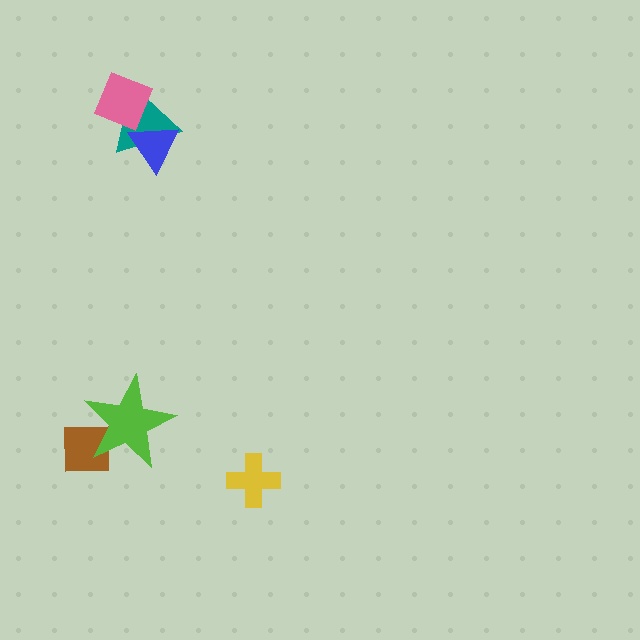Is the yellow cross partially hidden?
No, no other shape covers it.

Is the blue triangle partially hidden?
Yes, it is partially covered by another shape.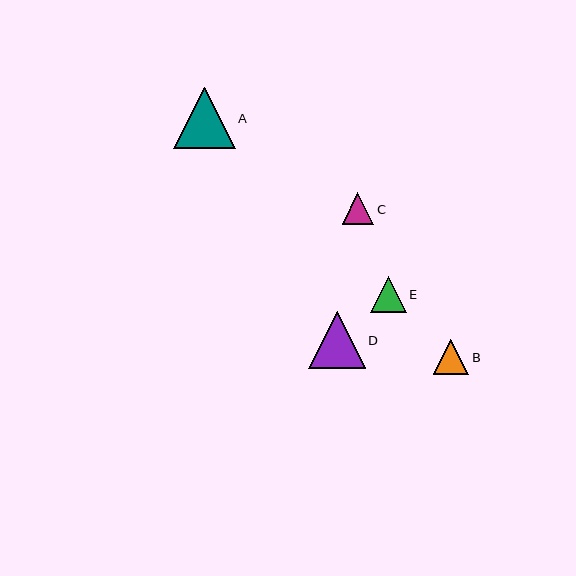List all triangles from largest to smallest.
From largest to smallest: A, D, E, B, C.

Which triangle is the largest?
Triangle A is the largest with a size of approximately 62 pixels.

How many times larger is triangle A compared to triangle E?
Triangle A is approximately 1.7 times the size of triangle E.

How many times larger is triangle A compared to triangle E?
Triangle A is approximately 1.7 times the size of triangle E.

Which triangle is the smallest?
Triangle C is the smallest with a size of approximately 32 pixels.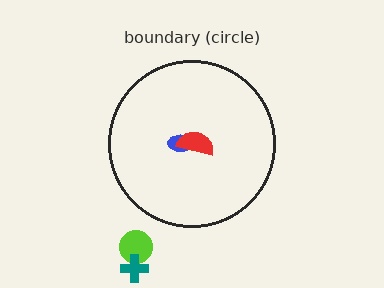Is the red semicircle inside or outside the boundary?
Inside.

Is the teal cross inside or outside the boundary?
Outside.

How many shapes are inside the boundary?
2 inside, 2 outside.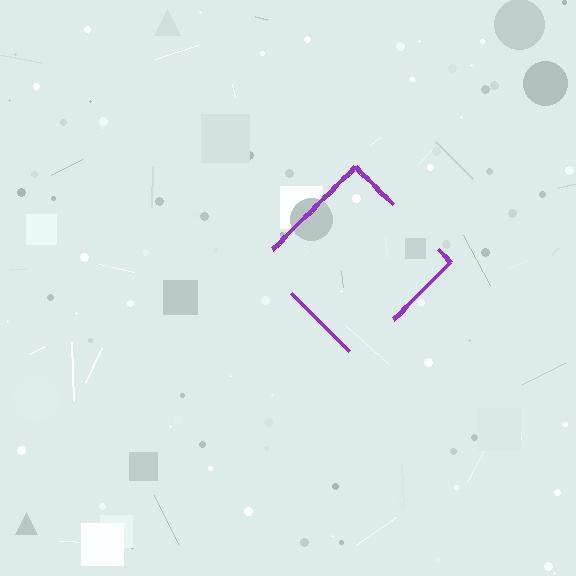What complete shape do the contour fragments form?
The contour fragments form a diamond.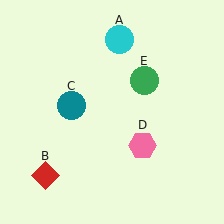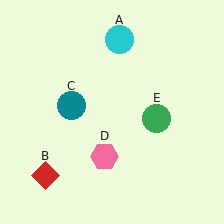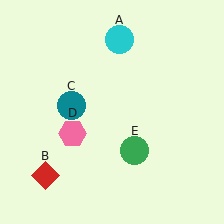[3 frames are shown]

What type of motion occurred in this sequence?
The pink hexagon (object D), green circle (object E) rotated clockwise around the center of the scene.